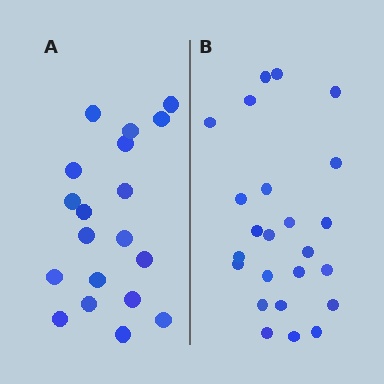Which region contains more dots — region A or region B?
Region B (the right region) has more dots.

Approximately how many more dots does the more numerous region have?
Region B has about 5 more dots than region A.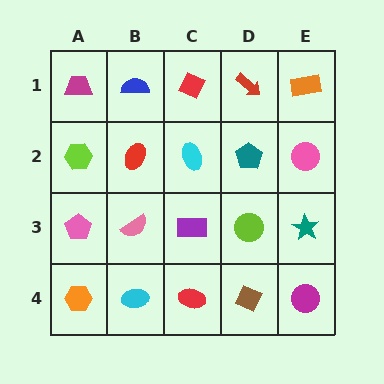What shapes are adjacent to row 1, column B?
A red ellipse (row 2, column B), a magenta trapezoid (row 1, column A), a red diamond (row 1, column C).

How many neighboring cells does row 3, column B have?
4.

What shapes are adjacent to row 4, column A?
A pink pentagon (row 3, column A), a cyan ellipse (row 4, column B).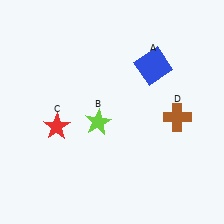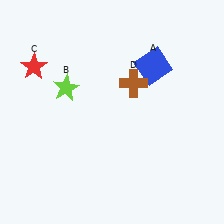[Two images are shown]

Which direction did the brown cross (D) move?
The brown cross (D) moved left.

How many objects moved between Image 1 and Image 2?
3 objects moved between the two images.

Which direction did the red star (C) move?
The red star (C) moved up.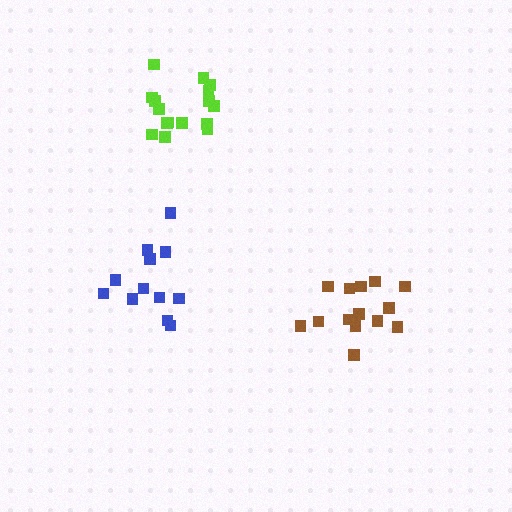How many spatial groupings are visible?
There are 3 spatial groupings.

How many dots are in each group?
Group 1: 15 dots, Group 2: 12 dots, Group 3: 16 dots (43 total).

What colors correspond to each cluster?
The clusters are colored: brown, blue, lime.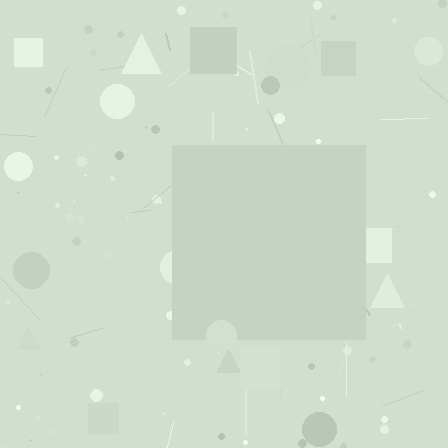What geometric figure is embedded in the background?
A square is embedded in the background.